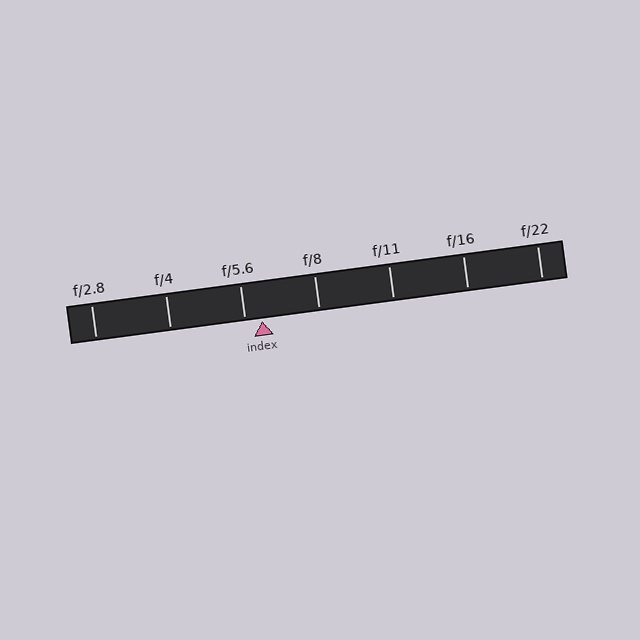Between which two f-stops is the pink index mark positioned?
The index mark is between f/5.6 and f/8.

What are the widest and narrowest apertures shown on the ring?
The widest aperture shown is f/2.8 and the narrowest is f/22.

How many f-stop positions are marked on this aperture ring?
There are 7 f-stop positions marked.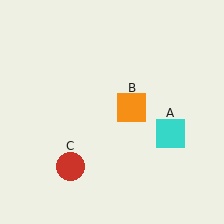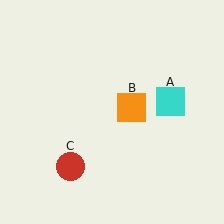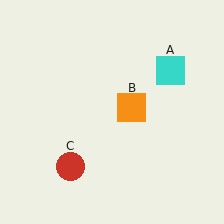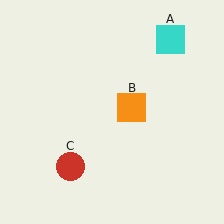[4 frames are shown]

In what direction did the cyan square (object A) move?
The cyan square (object A) moved up.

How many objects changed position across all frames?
1 object changed position: cyan square (object A).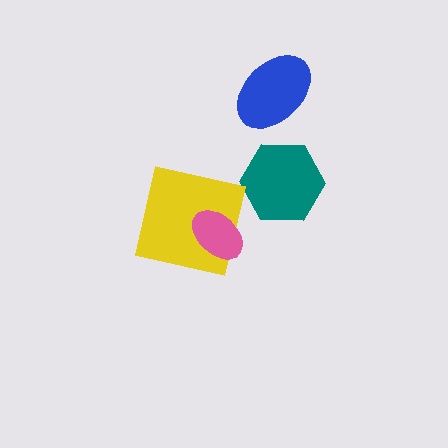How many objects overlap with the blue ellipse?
0 objects overlap with the blue ellipse.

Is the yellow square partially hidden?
Yes, it is partially covered by another shape.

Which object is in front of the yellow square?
The pink ellipse is in front of the yellow square.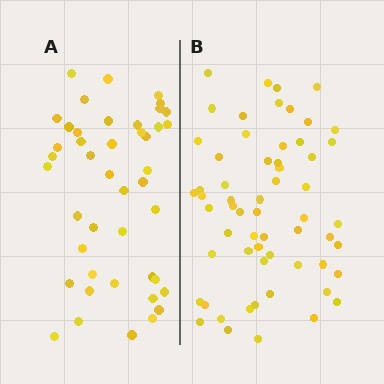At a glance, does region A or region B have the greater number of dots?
Region B (the right region) has more dots.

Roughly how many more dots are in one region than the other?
Region B has approximately 15 more dots than region A.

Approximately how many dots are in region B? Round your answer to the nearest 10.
About 60 dots.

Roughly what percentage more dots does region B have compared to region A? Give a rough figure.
About 35% more.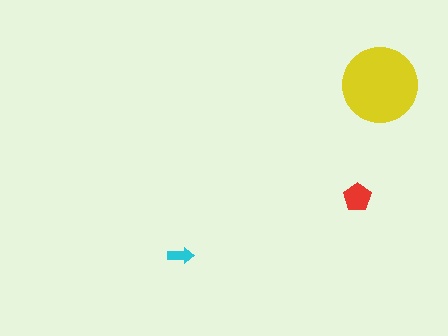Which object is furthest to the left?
The cyan arrow is leftmost.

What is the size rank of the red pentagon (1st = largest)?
2nd.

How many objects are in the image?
There are 3 objects in the image.